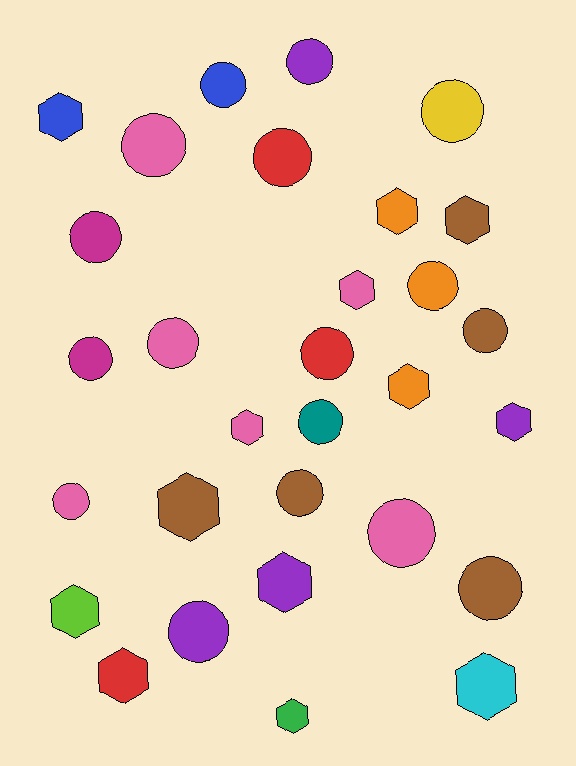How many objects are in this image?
There are 30 objects.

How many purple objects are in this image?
There are 4 purple objects.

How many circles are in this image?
There are 17 circles.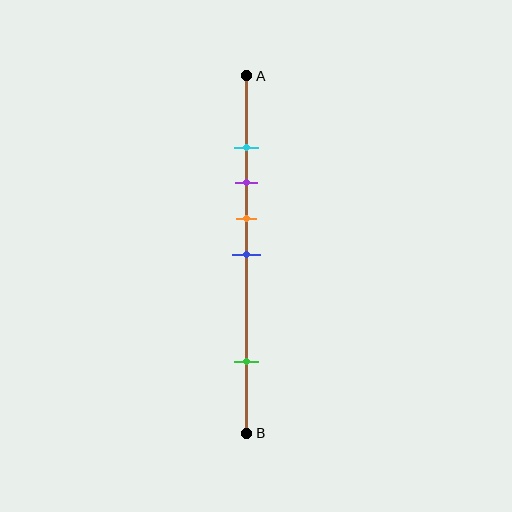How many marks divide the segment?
There are 5 marks dividing the segment.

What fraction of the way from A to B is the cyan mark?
The cyan mark is approximately 20% (0.2) of the way from A to B.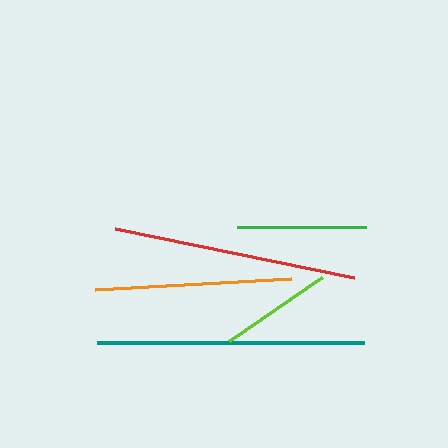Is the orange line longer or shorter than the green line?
The orange line is longer than the green line.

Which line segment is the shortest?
The lime line is the shortest at approximately 113 pixels.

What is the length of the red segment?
The red segment is approximately 244 pixels long.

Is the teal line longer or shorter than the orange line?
The teal line is longer than the orange line.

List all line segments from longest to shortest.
From longest to shortest: teal, red, orange, green, lime.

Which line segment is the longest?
The teal line is the longest at approximately 267 pixels.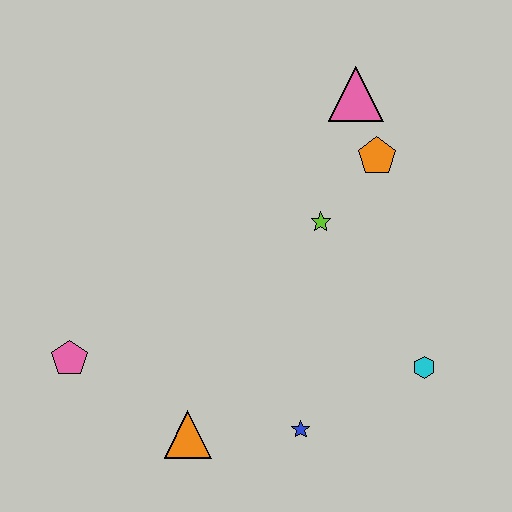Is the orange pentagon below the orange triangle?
No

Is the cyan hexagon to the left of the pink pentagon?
No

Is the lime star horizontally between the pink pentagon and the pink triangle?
Yes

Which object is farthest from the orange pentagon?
The pink pentagon is farthest from the orange pentagon.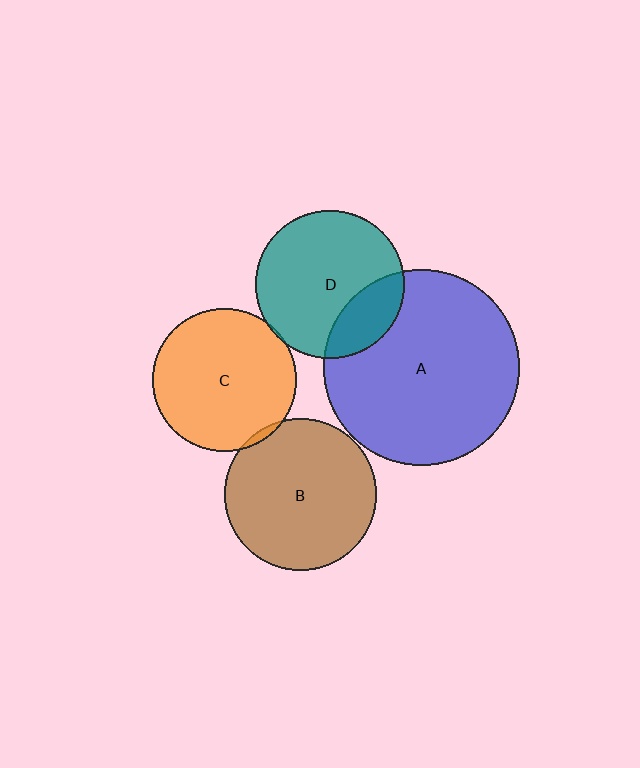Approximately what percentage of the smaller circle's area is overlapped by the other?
Approximately 25%.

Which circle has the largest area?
Circle A (blue).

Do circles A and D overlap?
Yes.